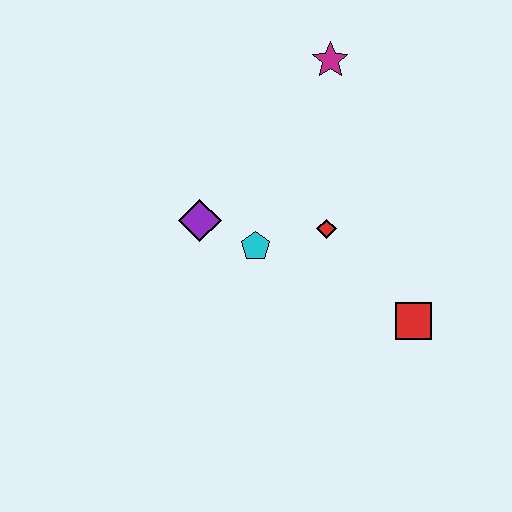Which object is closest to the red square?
The red diamond is closest to the red square.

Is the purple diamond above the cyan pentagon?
Yes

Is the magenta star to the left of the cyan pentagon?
No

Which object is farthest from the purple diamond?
The red square is farthest from the purple diamond.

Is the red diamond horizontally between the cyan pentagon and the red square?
Yes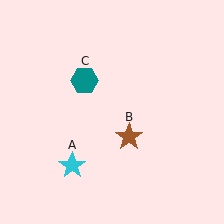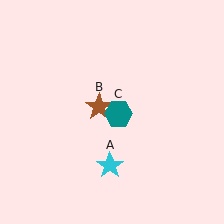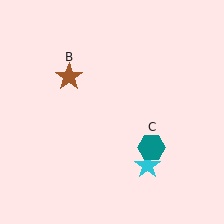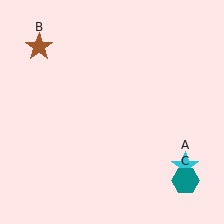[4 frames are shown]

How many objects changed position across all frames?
3 objects changed position: cyan star (object A), brown star (object B), teal hexagon (object C).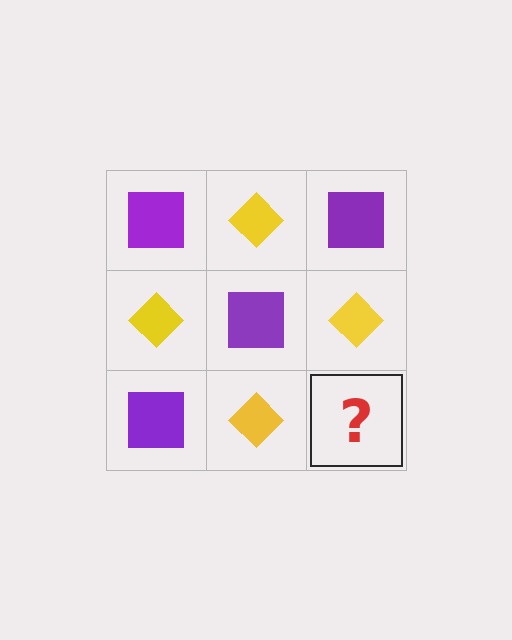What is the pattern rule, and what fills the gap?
The rule is that it alternates purple square and yellow diamond in a checkerboard pattern. The gap should be filled with a purple square.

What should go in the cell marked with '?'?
The missing cell should contain a purple square.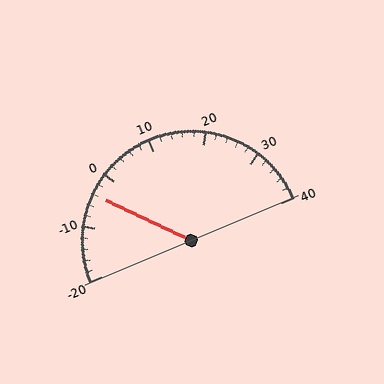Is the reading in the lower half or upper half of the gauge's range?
The reading is in the lower half of the range (-20 to 40).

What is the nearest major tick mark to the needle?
The nearest major tick mark is 0.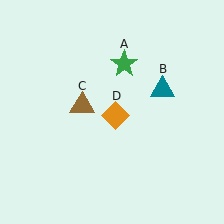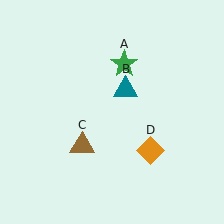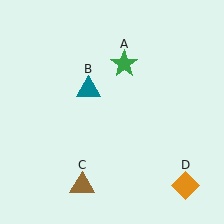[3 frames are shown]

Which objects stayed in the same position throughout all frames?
Green star (object A) remained stationary.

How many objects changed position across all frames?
3 objects changed position: teal triangle (object B), brown triangle (object C), orange diamond (object D).